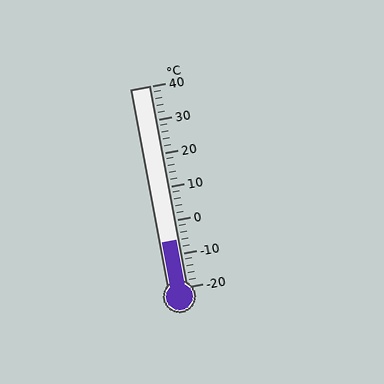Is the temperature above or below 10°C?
The temperature is below 10°C.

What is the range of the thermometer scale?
The thermometer scale ranges from -20°C to 40°C.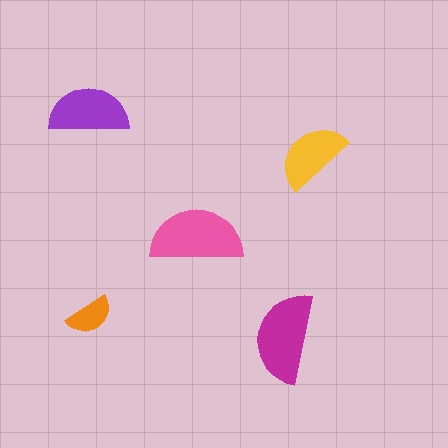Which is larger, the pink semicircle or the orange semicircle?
The pink one.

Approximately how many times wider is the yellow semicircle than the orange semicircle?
About 1.5 times wider.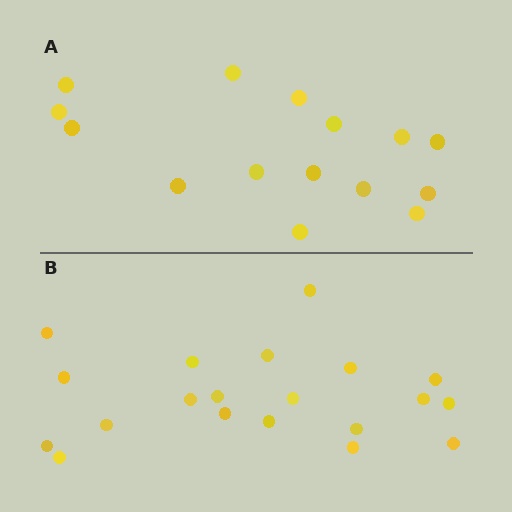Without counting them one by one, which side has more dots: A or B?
Region B (the bottom region) has more dots.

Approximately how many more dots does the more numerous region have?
Region B has about 5 more dots than region A.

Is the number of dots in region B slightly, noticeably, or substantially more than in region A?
Region B has noticeably more, but not dramatically so. The ratio is roughly 1.3 to 1.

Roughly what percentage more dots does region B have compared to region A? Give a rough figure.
About 35% more.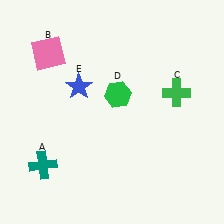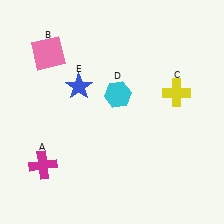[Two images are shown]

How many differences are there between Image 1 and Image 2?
There are 3 differences between the two images.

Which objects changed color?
A changed from teal to magenta. C changed from green to yellow. D changed from green to cyan.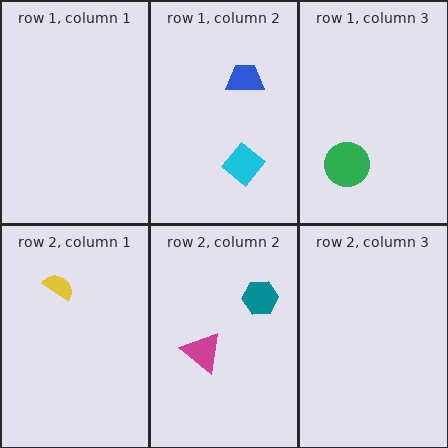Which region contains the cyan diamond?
The row 1, column 2 region.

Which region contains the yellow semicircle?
The row 2, column 1 region.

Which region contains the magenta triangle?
The row 2, column 2 region.